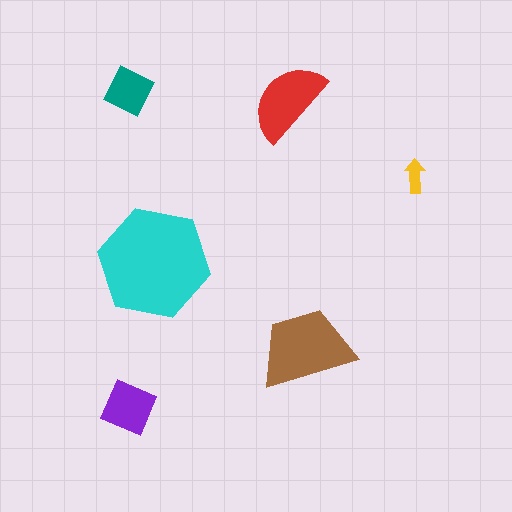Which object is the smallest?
The yellow arrow.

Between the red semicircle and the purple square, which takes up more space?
The red semicircle.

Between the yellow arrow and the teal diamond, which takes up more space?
The teal diamond.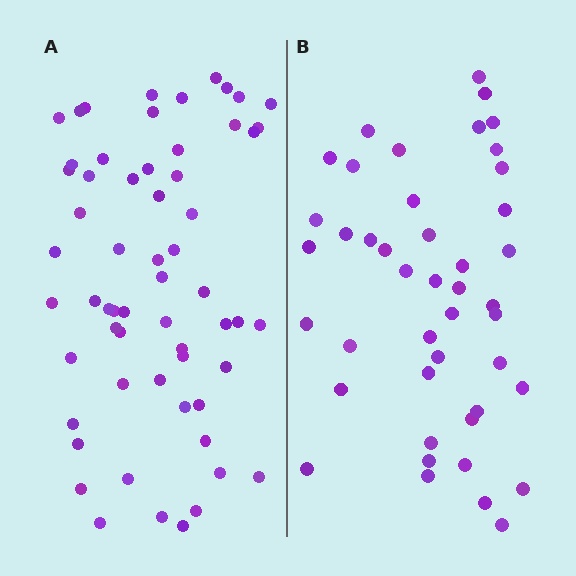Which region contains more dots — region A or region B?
Region A (the left region) has more dots.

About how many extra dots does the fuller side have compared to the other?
Region A has approximately 15 more dots than region B.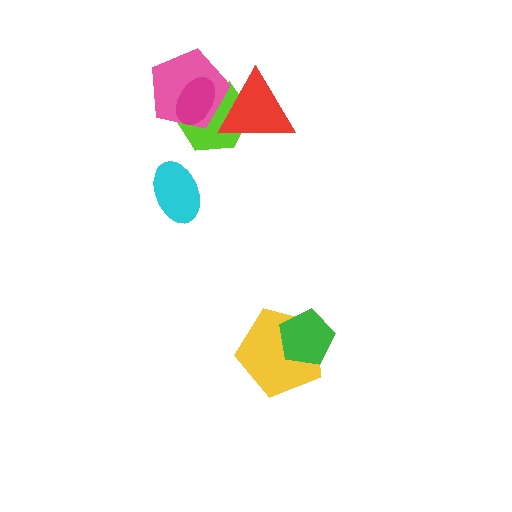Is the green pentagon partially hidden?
No, no other shape covers it.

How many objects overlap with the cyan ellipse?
0 objects overlap with the cyan ellipse.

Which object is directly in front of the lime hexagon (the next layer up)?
The pink pentagon is directly in front of the lime hexagon.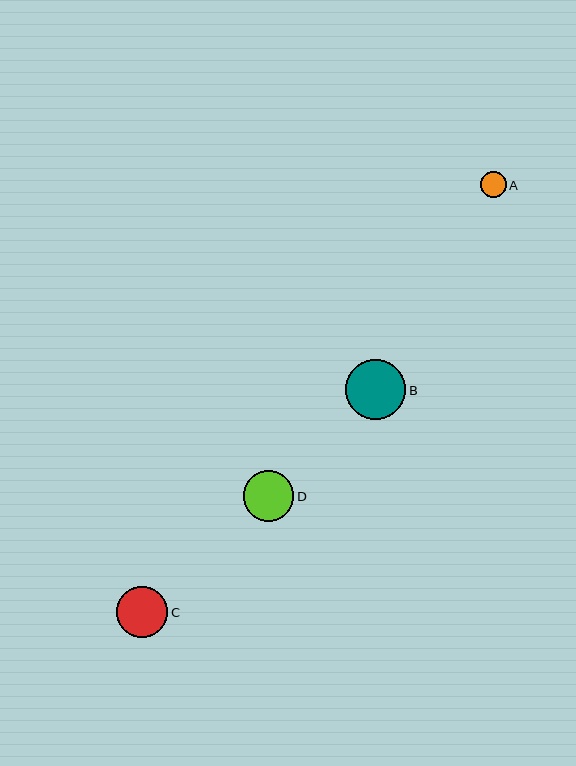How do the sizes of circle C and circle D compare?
Circle C and circle D are approximately the same size.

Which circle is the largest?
Circle B is the largest with a size of approximately 60 pixels.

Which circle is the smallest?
Circle A is the smallest with a size of approximately 26 pixels.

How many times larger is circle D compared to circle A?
Circle D is approximately 1.9 times the size of circle A.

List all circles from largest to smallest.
From largest to smallest: B, C, D, A.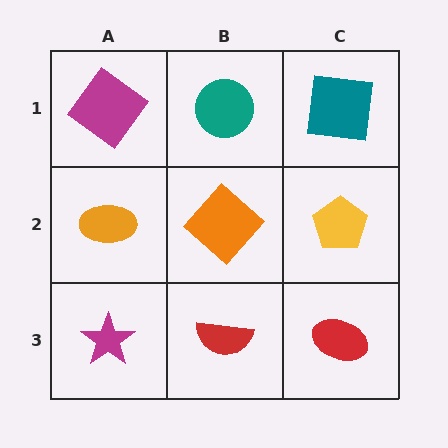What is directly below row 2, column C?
A red ellipse.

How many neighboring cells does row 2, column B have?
4.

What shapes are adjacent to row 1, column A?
An orange ellipse (row 2, column A), a teal circle (row 1, column B).